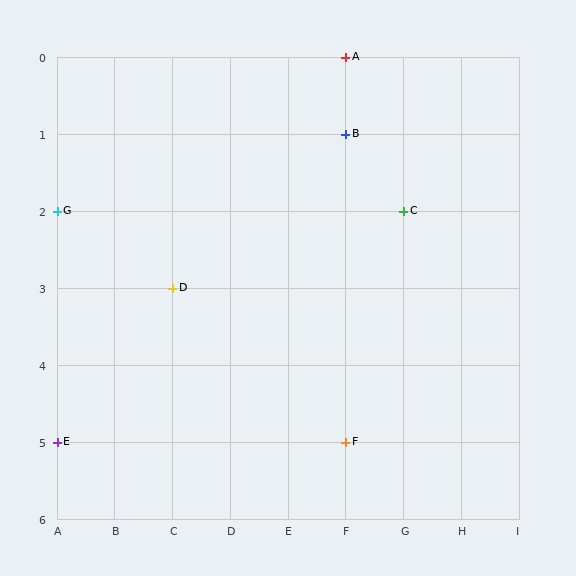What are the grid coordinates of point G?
Point G is at grid coordinates (A, 2).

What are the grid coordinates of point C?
Point C is at grid coordinates (G, 2).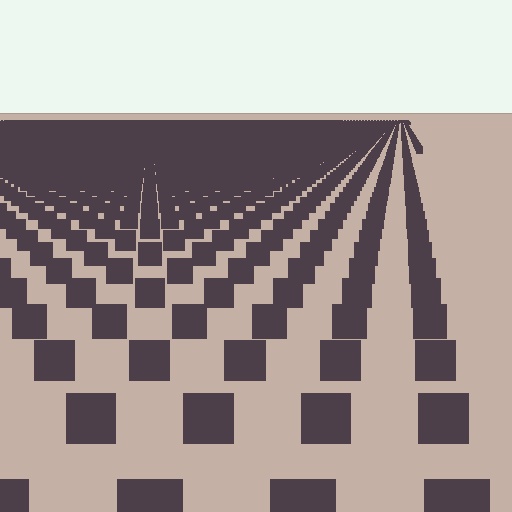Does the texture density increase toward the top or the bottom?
Density increases toward the top.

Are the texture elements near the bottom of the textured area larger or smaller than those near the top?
Larger. Near the bottom, elements are closer to the viewer and appear at a bigger on-screen size.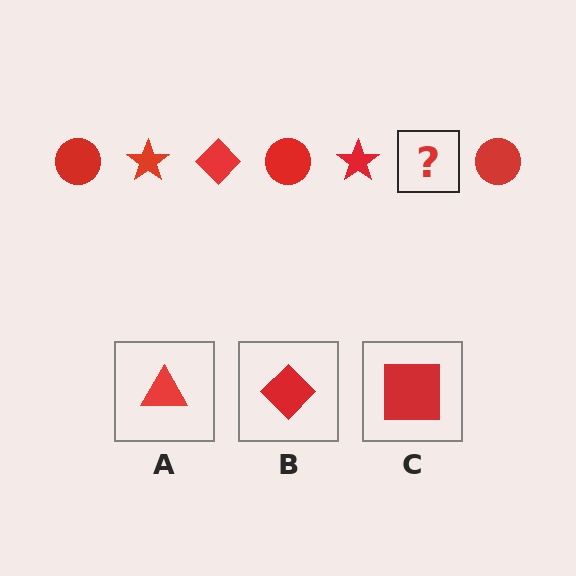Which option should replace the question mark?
Option B.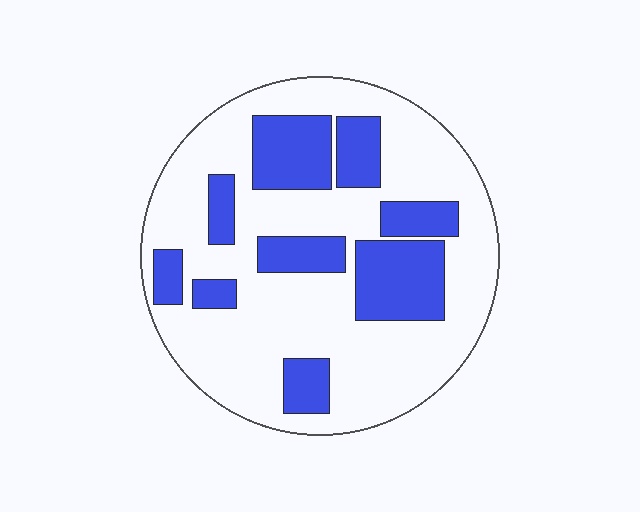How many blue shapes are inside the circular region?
9.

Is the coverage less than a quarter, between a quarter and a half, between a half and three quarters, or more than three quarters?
Between a quarter and a half.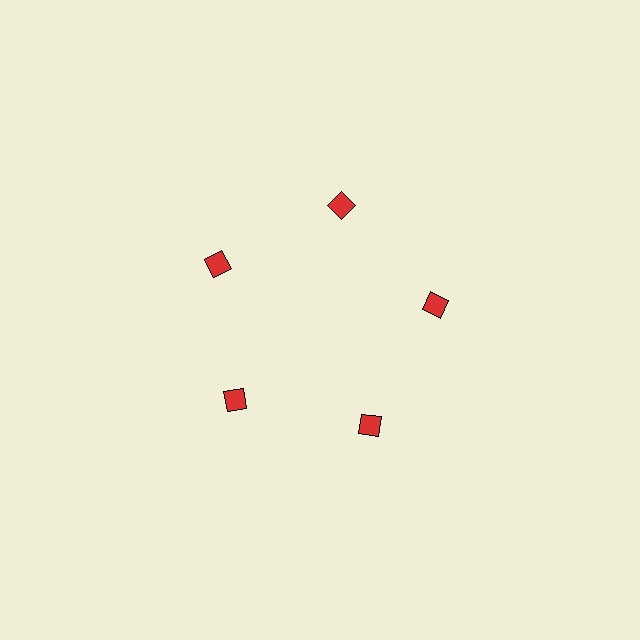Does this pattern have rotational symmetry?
Yes, this pattern has 5-fold rotational symmetry. It looks the same after rotating 72 degrees around the center.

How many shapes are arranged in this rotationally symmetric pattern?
There are 5 shapes, arranged in 5 groups of 1.